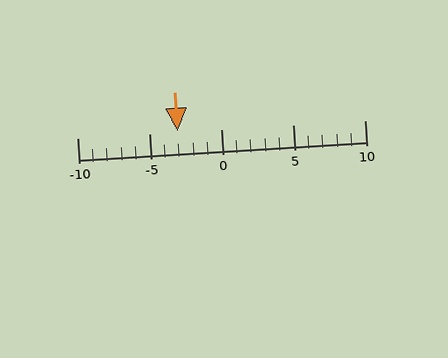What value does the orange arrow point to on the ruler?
The orange arrow points to approximately -3.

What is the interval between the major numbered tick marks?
The major tick marks are spaced 5 units apart.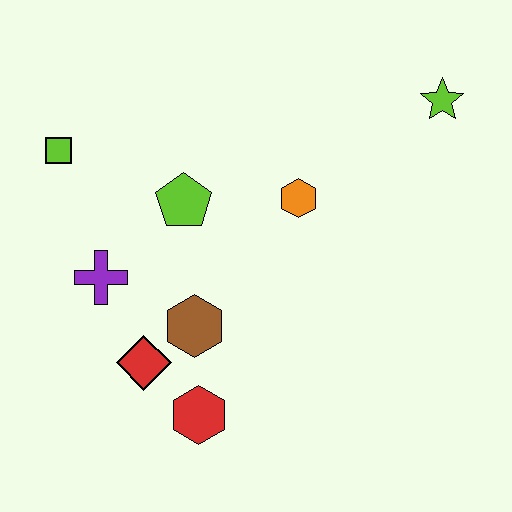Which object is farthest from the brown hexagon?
The lime star is farthest from the brown hexagon.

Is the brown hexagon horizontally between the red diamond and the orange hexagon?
Yes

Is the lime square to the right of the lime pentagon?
No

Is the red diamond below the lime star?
Yes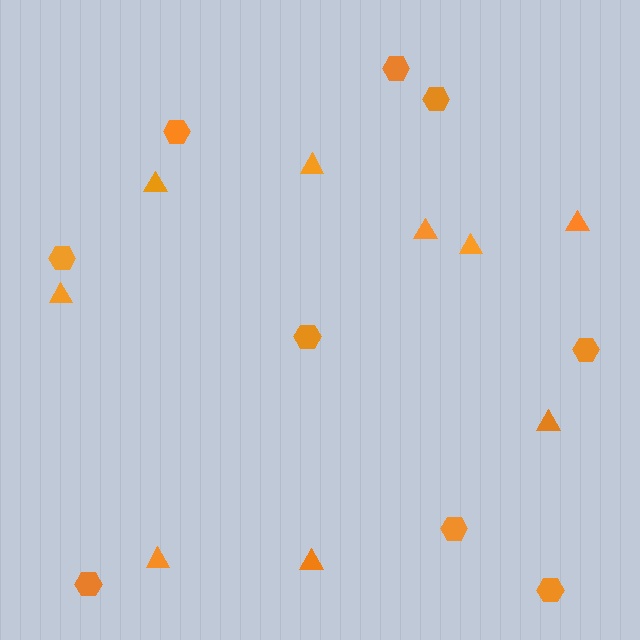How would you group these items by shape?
There are 2 groups: one group of triangles (9) and one group of hexagons (9).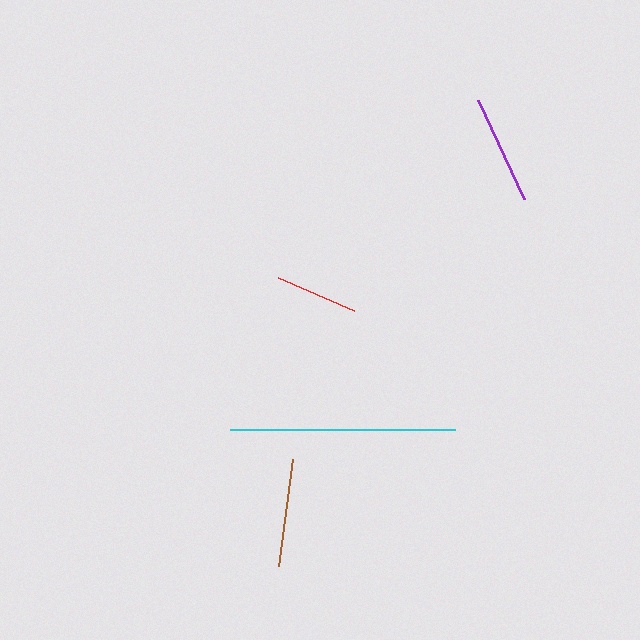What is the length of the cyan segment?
The cyan segment is approximately 225 pixels long.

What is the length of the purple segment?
The purple segment is approximately 109 pixels long.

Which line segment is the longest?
The cyan line is the longest at approximately 225 pixels.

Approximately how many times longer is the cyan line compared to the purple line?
The cyan line is approximately 2.1 times the length of the purple line.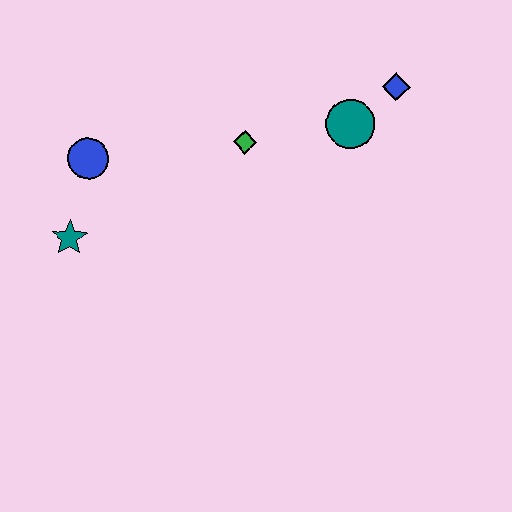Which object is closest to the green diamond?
The teal circle is closest to the green diamond.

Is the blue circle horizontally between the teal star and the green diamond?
Yes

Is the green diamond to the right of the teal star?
Yes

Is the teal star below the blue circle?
Yes